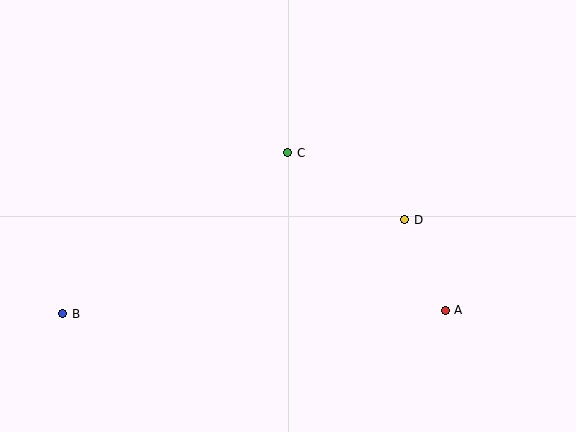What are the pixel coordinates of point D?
Point D is at (405, 220).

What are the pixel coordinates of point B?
Point B is at (63, 314).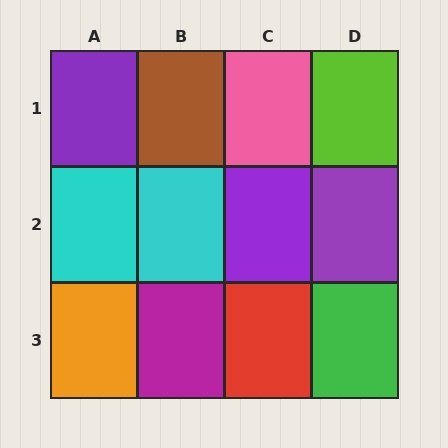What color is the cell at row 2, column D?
Purple.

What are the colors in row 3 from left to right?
Orange, magenta, red, green.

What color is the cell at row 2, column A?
Cyan.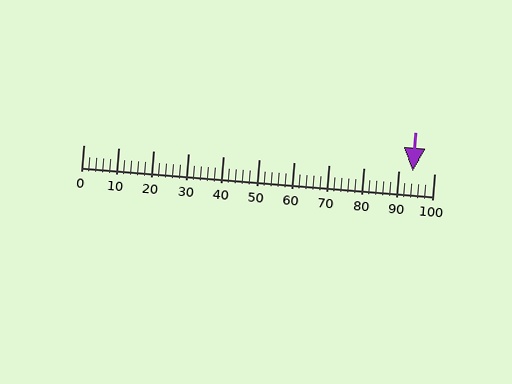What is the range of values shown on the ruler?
The ruler shows values from 0 to 100.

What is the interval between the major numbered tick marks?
The major tick marks are spaced 10 units apart.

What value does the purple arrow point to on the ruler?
The purple arrow points to approximately 94.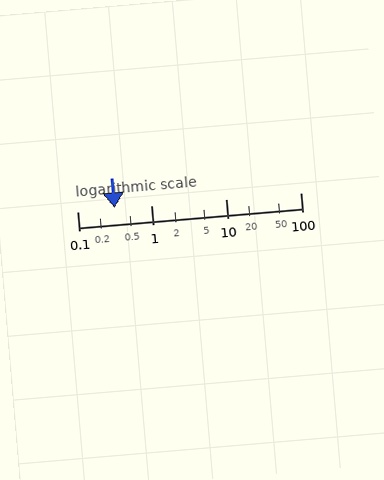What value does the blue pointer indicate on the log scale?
The pointer indicates approximately 0.32.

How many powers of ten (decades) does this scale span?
The scale spans 3 decades, from 0.1 to 100.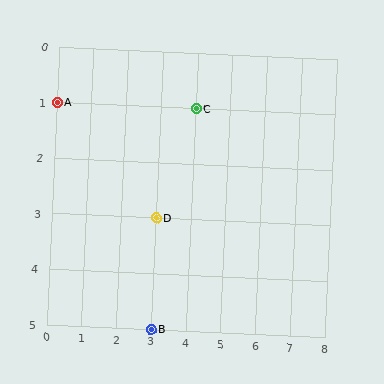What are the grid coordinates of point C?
Point C is at grid coordinates (4, 1).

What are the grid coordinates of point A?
Point A is at grid coordinates (0, 1).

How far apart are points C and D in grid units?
Points C and D are 1 column and 2 rows apart (about 2.2 grid units diagonally).